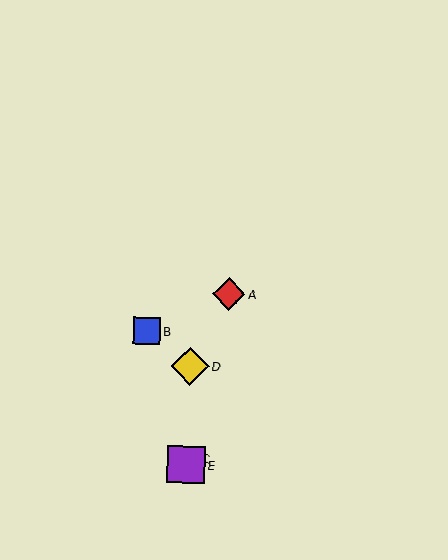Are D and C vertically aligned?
Yes, both are at x≈190.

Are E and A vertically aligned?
No, E is at x≈186 and A is at x≈229.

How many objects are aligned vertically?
3 objects (C, D, E) are aligned vertically.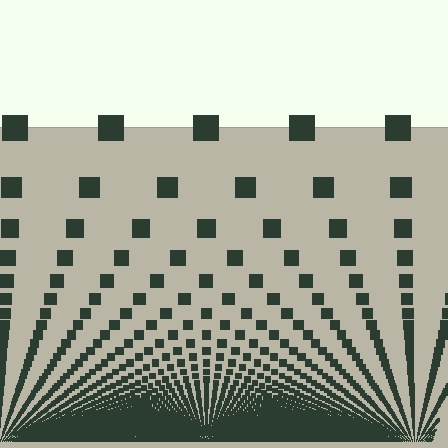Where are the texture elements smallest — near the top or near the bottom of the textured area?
Near the bottom.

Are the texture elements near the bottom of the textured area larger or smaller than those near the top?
Smaller. The gradient is inverted — elements near the bottom are smaller and denser.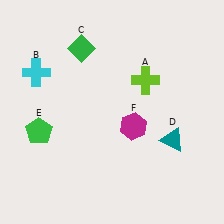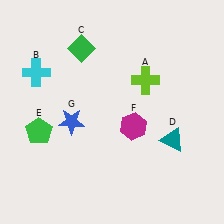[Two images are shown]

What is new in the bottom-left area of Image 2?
A blue star (G) was added in the bottom-left area of Image 2.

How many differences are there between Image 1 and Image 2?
There is 1 difference between the two images.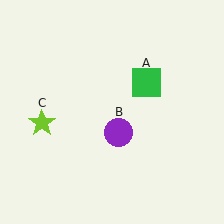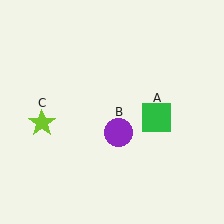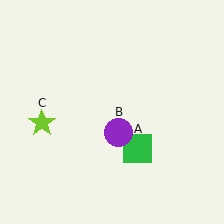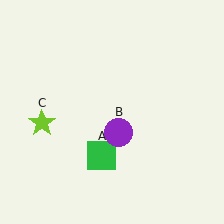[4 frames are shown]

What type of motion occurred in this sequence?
The green square (object A) rotated clockwise around the center of the scene.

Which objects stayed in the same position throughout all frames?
Purple circle (object B) and lime star (object C) remained stationary.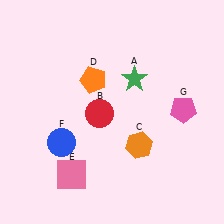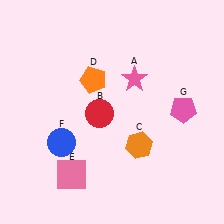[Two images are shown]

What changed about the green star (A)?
In Image 1, A is green. In Image 2, it changed to pink.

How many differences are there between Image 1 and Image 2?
There is 1 difference between the two images.